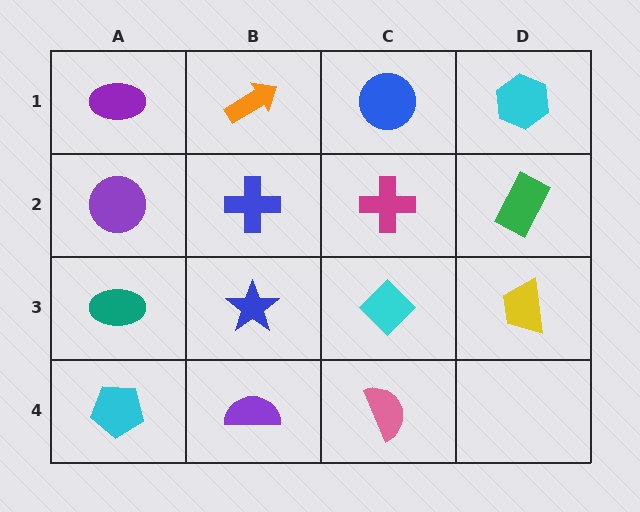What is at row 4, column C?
A pink semicircle.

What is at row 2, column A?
A purple circle.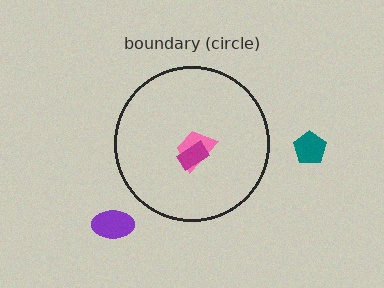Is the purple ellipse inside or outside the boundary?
Outside.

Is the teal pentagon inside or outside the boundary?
Outside.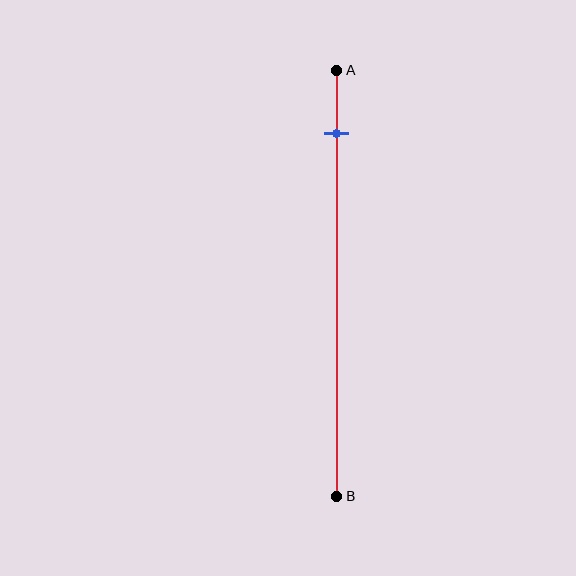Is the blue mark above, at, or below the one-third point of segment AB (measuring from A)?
The blue mark is above the one-third point of segment AB.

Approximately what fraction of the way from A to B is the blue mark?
The blue mark is approximately 15% of the way from A to B.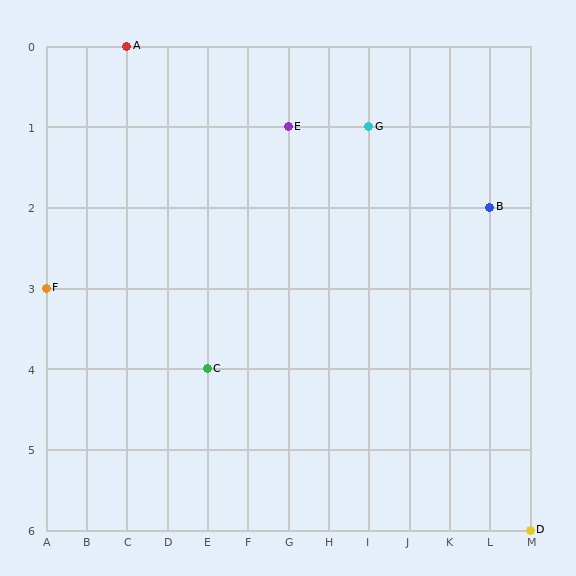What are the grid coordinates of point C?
Point C is at grid coordinates (E, 4).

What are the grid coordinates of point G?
Point G is at grid coordinates (I, 1).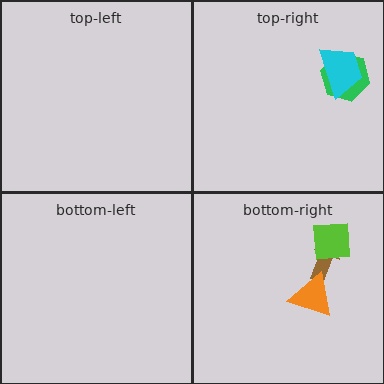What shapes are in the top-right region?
The green hexagon, the cyan trapezoid.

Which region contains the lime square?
The bottom-right region.